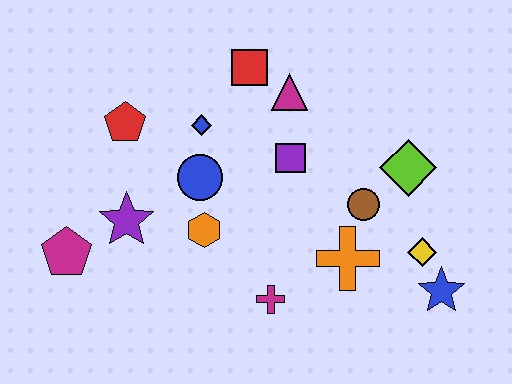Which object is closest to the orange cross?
The brown circle is closest to the orange cross.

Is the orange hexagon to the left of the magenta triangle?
Yes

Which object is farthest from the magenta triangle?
The magenta pentagon is farthest from the magenta triangle.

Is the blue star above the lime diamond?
No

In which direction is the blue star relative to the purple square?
The blue star is to the right of the purple square.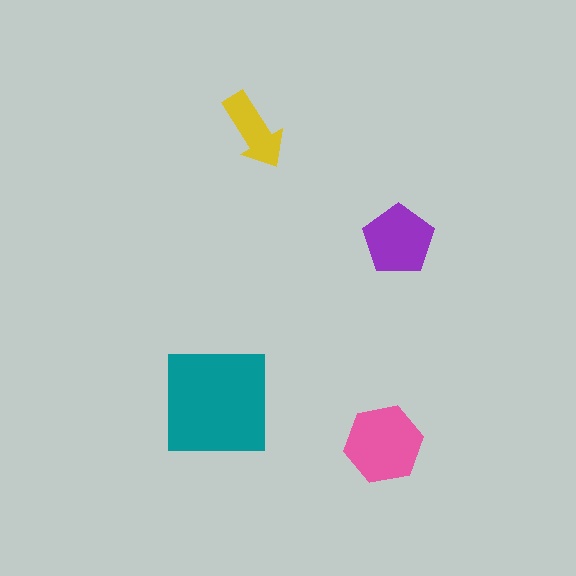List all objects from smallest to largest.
The yellow arrow, the purple pentagon, the pink hexagon, the teal square.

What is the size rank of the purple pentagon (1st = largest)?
3rd.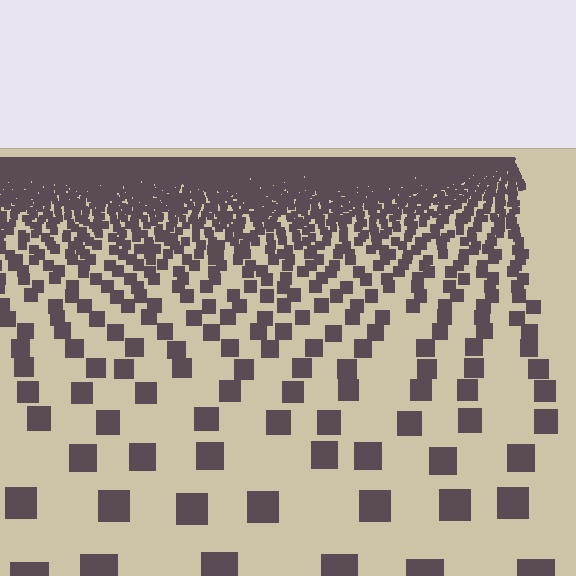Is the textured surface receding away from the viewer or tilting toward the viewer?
The surface is receding away from the viewer. Texture elements get smaller and denser toward the top.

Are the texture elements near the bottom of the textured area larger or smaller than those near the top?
Larger. Near the bottom, elements are closer to the viewer and appear at a bigger on-screen size.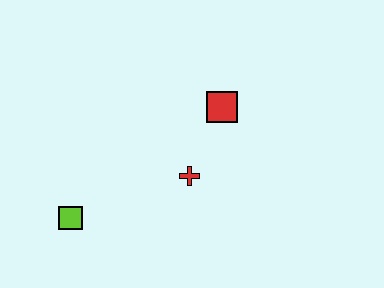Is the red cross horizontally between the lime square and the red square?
Yes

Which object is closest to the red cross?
The red square is closest to the red cross.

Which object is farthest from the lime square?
The red square is farthest from the lime square.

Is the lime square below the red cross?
Yes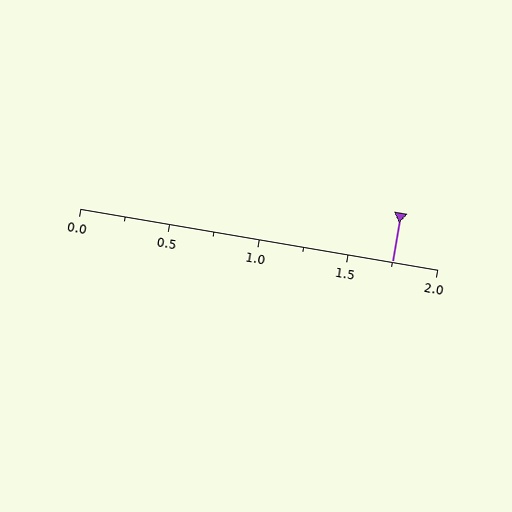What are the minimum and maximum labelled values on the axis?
The axis runs from 0.0 to 2.0.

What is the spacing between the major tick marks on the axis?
The major ticks are spaced 0.5 apart.